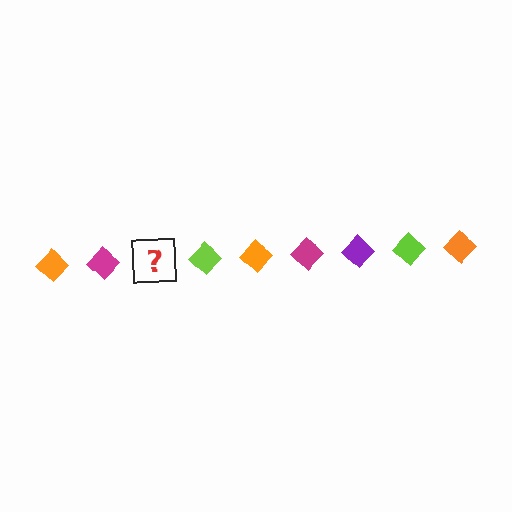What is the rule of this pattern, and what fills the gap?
The rule is that the pattern cycles through orange, magenta, purple, lime diamonds. The gap should be filled with a purple diamond.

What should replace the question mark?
The question mark should be replaced with a purple diamond.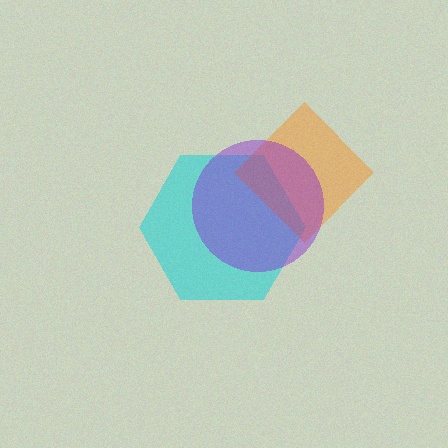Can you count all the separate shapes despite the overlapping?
Yes, there are 3 separate shapes.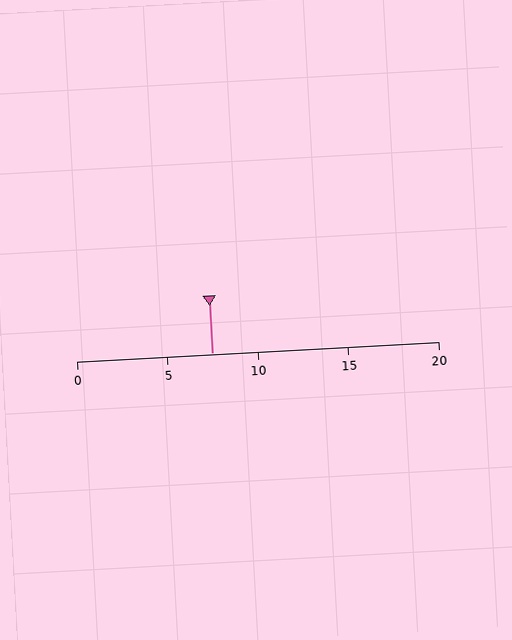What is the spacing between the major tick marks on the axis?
The major ticks are spaced 5 apart.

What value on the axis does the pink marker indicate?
The marker indicates approximately 7.5.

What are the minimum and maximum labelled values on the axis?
The axis runs from 0 to 20.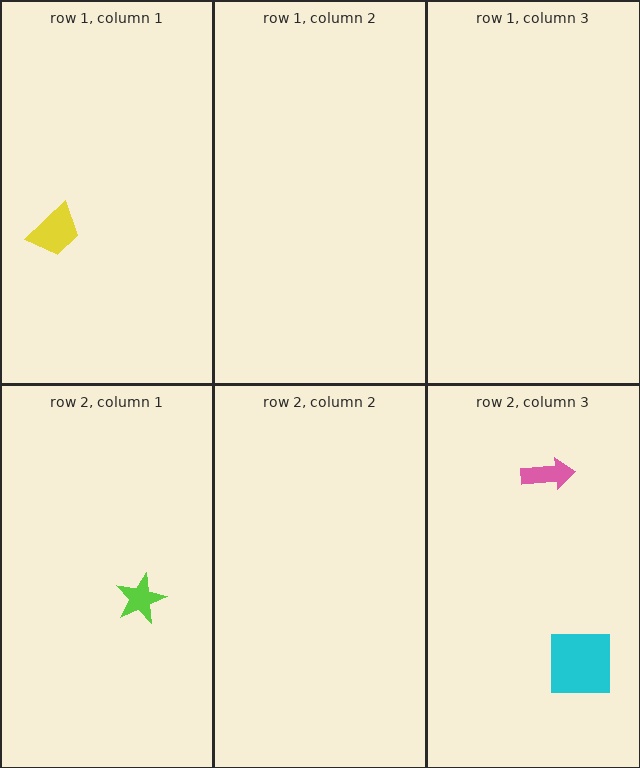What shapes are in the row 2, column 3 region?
The cyan square, the pink arrow.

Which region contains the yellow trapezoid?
The row 1, column 1 region.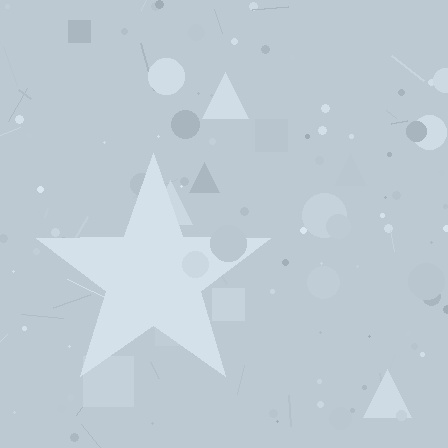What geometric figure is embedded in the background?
A star is embedded in the background.